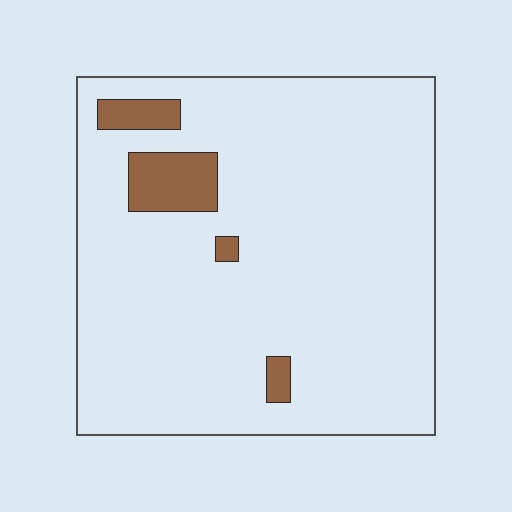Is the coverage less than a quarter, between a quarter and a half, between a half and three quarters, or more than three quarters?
Less than a quarter.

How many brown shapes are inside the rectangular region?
4.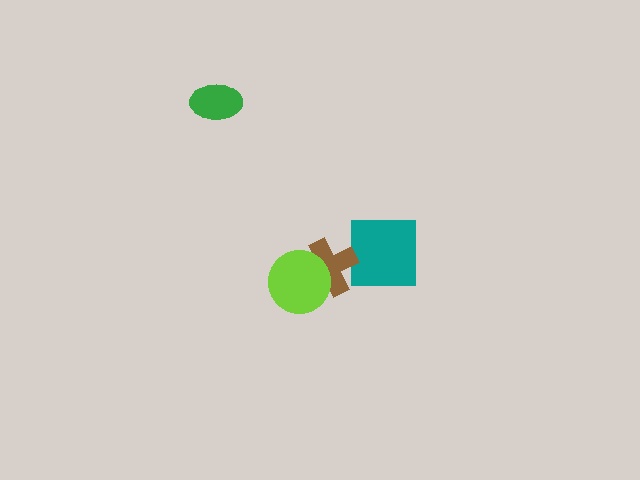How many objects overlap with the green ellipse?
0 objects overlap with the green ellipse.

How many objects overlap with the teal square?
0 objects overlap with the teal square.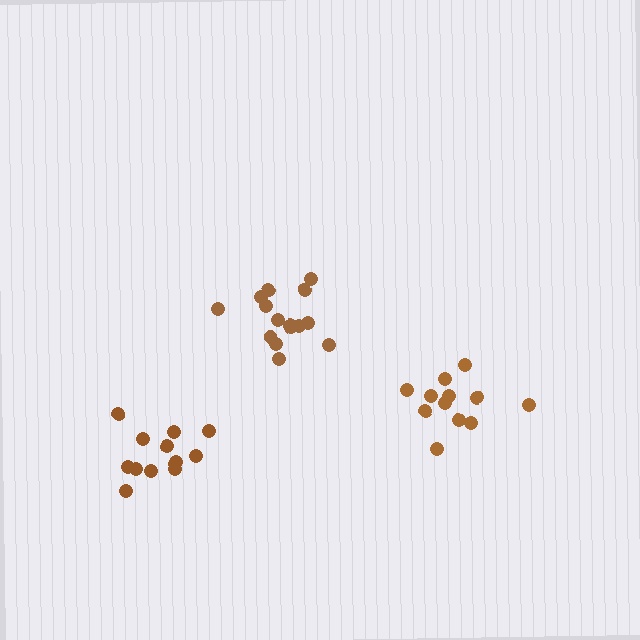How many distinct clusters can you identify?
There are 3 distinct clusters.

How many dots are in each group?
Group 1: 15 dots, Group 2: 12 dots, Group 3: 13 dots (40 total).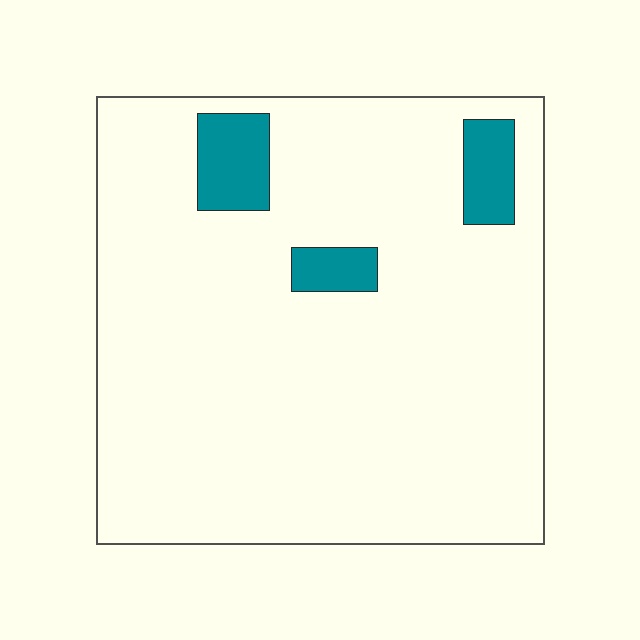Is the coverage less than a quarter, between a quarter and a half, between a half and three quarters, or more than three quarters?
Less than a quarter.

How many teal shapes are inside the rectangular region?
3.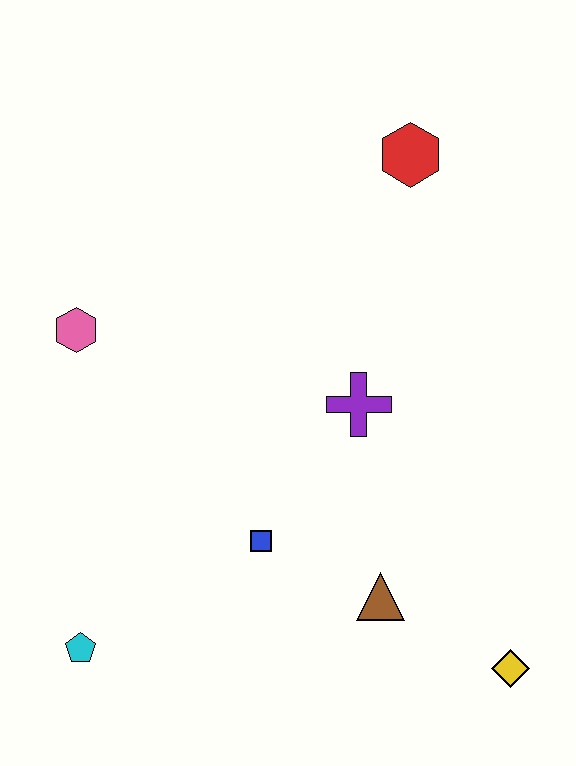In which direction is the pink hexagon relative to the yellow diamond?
The pink hexagon is to the left of the yellow diamond.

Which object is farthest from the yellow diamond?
The pink hexagon is farthest from the yellow diamond.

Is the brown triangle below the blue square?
Yes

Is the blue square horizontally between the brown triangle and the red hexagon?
No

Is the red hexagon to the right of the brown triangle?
Yes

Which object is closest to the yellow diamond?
The brown triangle is closest to the yellow diamond.